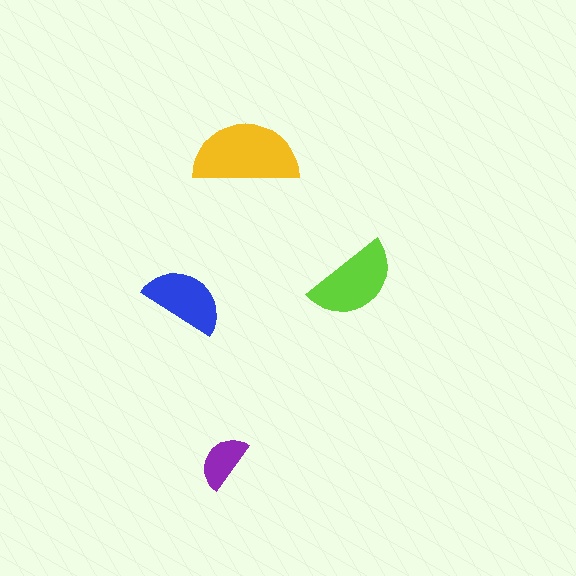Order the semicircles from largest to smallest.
the yellow one, the lime one, the blue one, the purple one.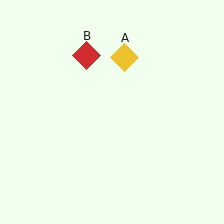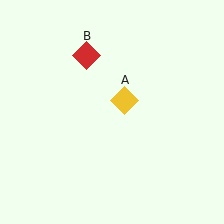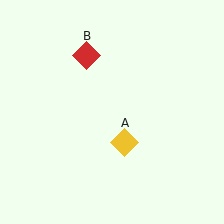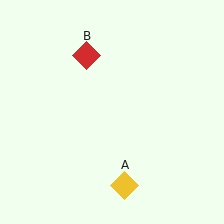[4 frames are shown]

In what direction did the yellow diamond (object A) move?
The yellow diamond (object A) moved down.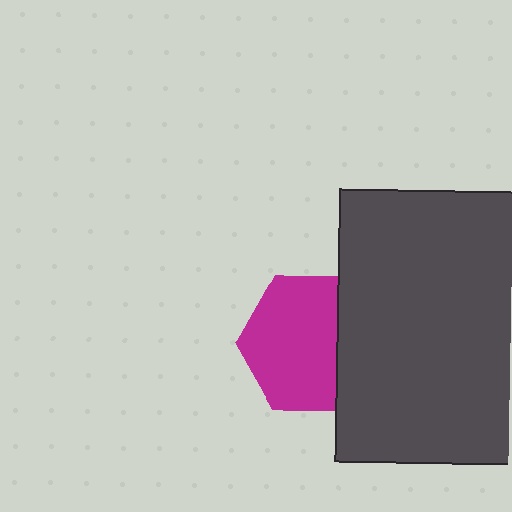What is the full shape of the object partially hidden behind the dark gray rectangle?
The partially hidden object is a magenta hexagon.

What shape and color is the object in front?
The object in front is a dark gray rectangle.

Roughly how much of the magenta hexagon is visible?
Most of it is visible (roughly 69%).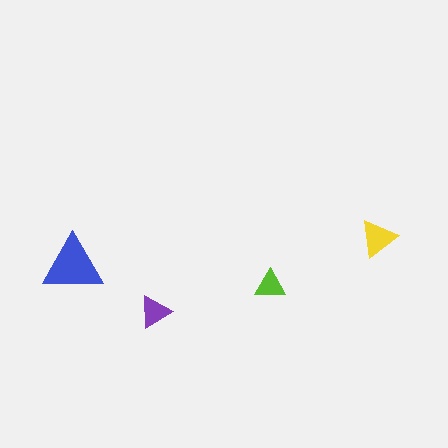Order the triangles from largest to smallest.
the blue one, the yellow one, the purple one, the lime one.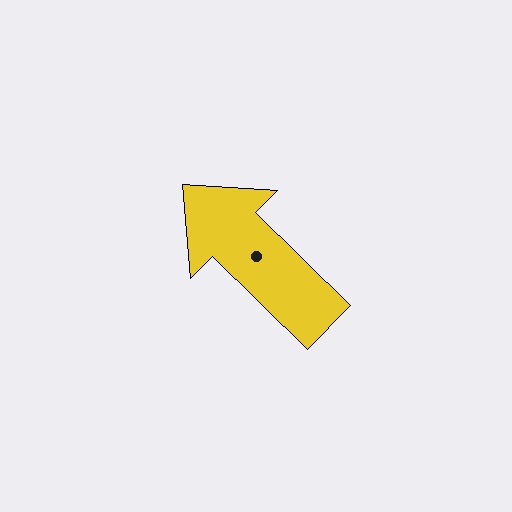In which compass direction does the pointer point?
Northwest.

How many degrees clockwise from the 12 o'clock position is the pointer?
Approximately 314 degrees.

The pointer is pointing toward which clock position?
Roughly 10 o'clock.